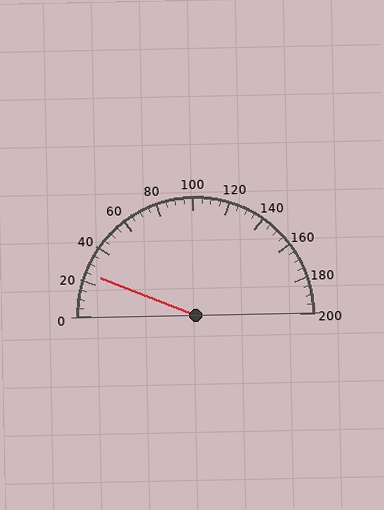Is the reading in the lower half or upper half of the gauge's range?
The reading is in the lower half of the range (0 to 200).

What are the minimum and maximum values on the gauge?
The gauge ranges from 0 to 200.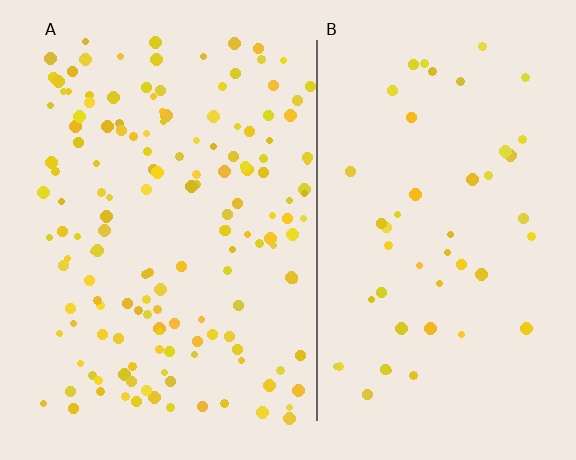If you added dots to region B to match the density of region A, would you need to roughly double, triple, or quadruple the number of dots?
Approximately triple.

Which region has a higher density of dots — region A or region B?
A (the left).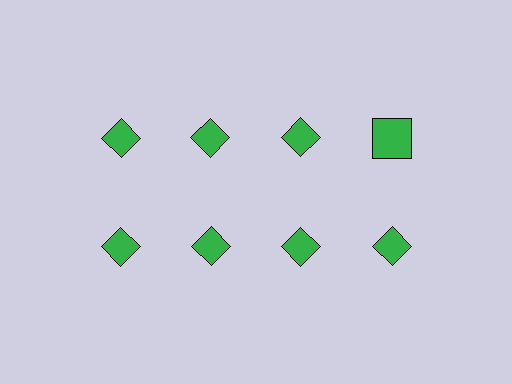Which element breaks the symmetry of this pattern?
The green square in the top row, second from right column breaks the symmetry. All other shapes are green diamonds.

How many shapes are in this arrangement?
There are 8 shapes arranged in a grid pattern.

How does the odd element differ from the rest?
It has a different shape: square instead of diamond.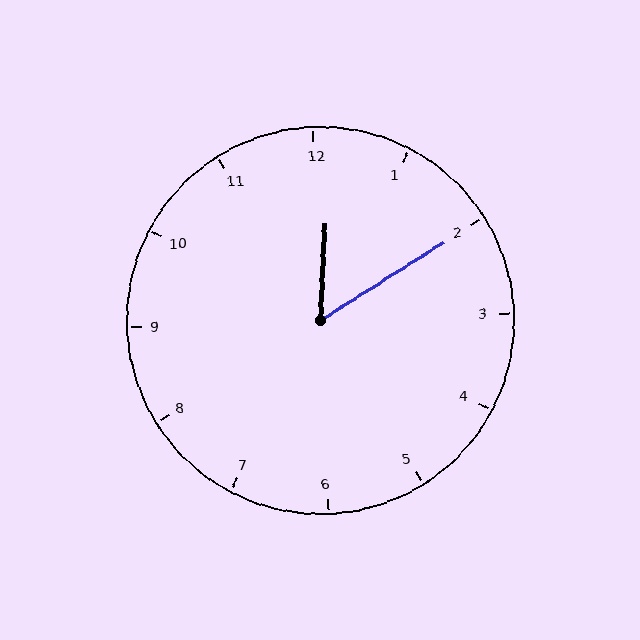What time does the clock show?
12:10.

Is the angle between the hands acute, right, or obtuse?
It is acute.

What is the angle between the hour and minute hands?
Approximately 55 degrees.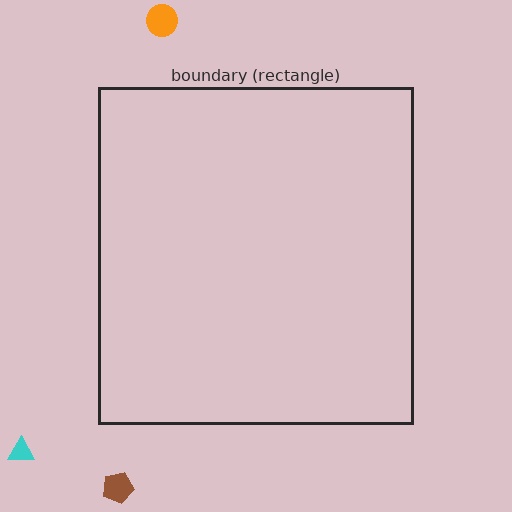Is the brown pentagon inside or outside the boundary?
Outside.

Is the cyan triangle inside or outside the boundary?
Outside.